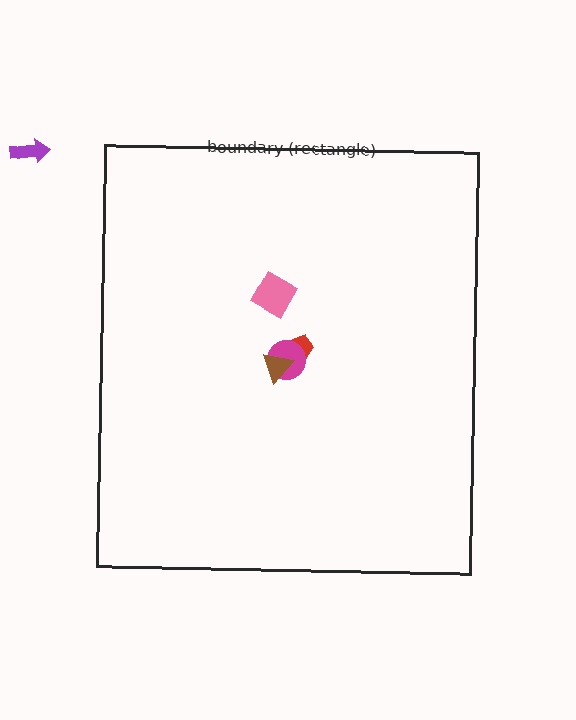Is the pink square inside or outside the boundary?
Inside.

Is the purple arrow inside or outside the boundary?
Outside.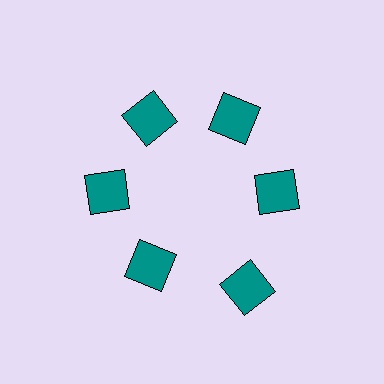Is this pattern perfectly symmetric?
No. The 6 teal squares are arranged in a ring, but one element near the 5 o'clock position is pushed outward from the center, breaking the 6-fold rotational symmetry.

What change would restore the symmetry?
The symmetry would be restored by moving it inward, back onto the ring so that all 6 squares sit at equal angles and equal distance from the center.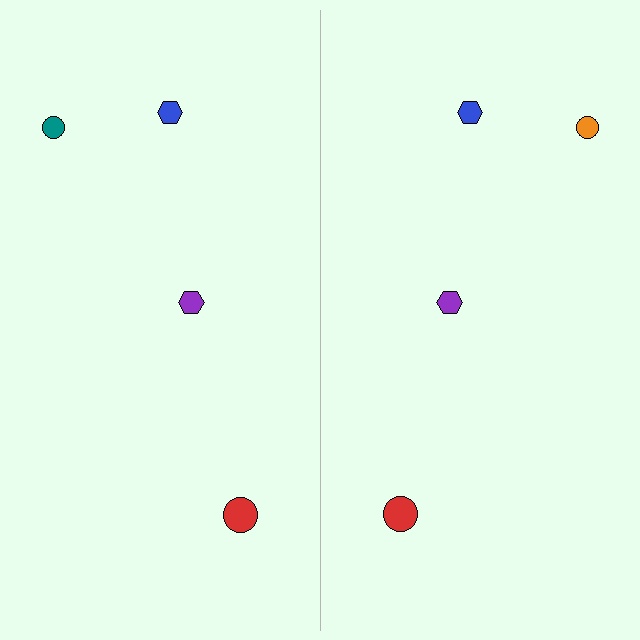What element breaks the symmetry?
The orange circle on the right side breaks the symmetry — its mirror counterpart is teal.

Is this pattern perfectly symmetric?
No, the pattern is not perfectly symmetric. The orange circle on the right side breaks the symmetry — its mirror counterpart is teal.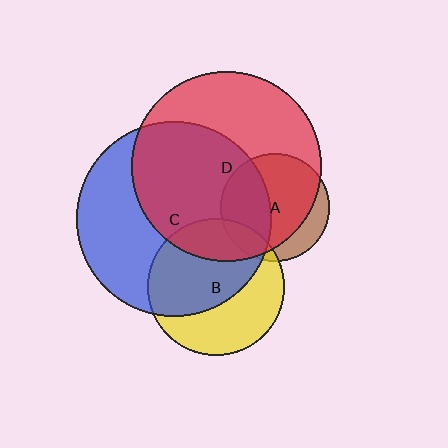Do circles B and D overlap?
Yes.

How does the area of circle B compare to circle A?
Approximately 1.6 times.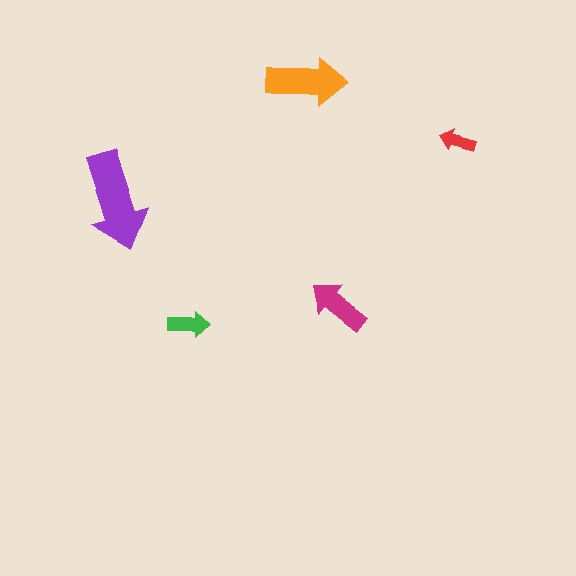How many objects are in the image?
There are 5 objects in the image.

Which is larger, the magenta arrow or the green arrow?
The magenta one.